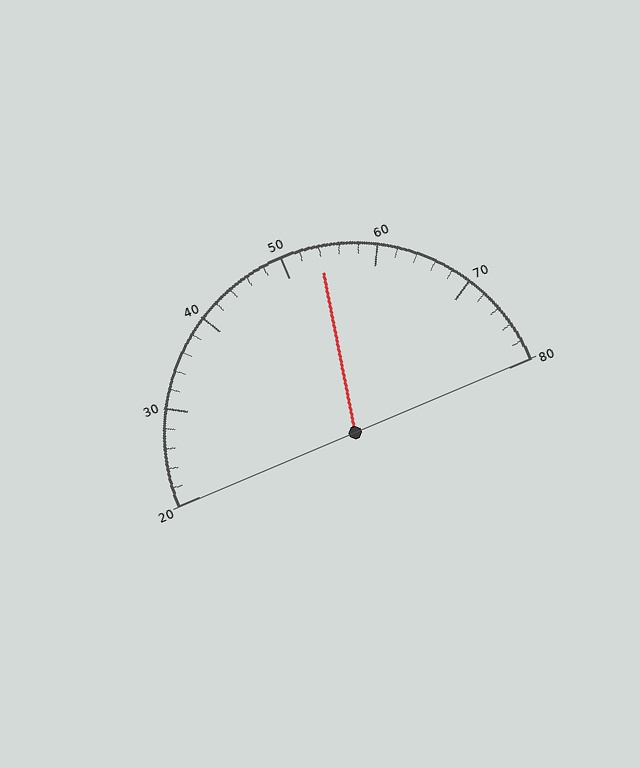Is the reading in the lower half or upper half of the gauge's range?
The reading is in the upper half of the range (20 to 80).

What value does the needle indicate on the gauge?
The needle indicates approximately 54.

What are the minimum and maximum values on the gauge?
The gauge ranges from 20 to 80.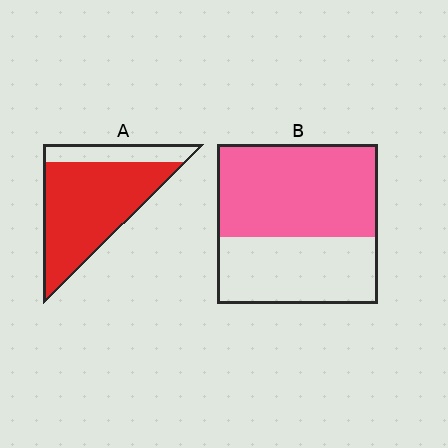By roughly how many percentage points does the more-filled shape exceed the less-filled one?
By roughly 20 percentage points (A over B).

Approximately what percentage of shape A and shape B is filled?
A is approximately 80% and B is approximately 60%.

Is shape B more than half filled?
Yes.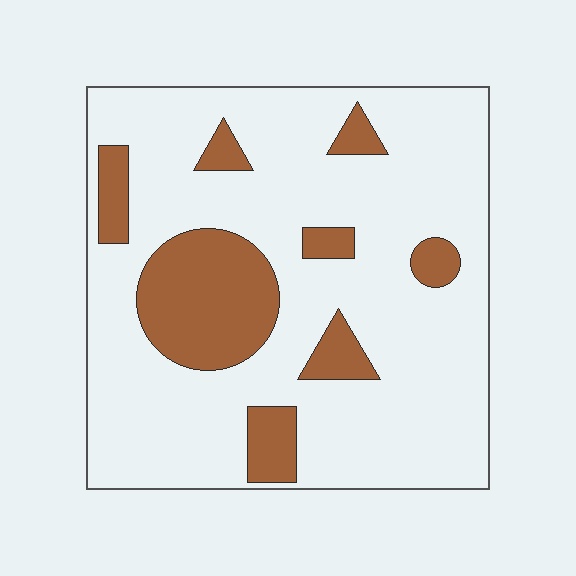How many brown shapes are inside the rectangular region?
8.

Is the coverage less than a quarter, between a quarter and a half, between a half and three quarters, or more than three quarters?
Less than a quarter.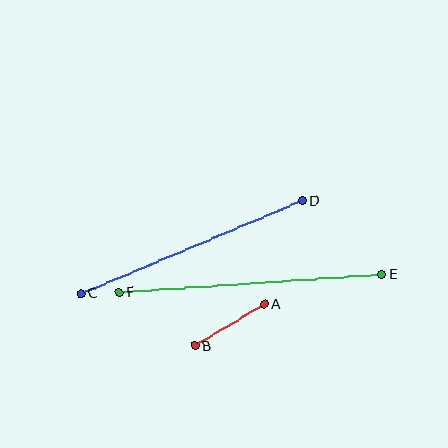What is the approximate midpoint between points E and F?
The midpoint is at approximately (250, 283) pixels.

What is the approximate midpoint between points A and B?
The midpoint is at approximately (230, 325) pixels.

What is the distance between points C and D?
The distance is approximately 241 pixels.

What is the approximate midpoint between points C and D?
The midpoint is at approximately (192, 247) pixels.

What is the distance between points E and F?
The distance is approximately 263 pixels.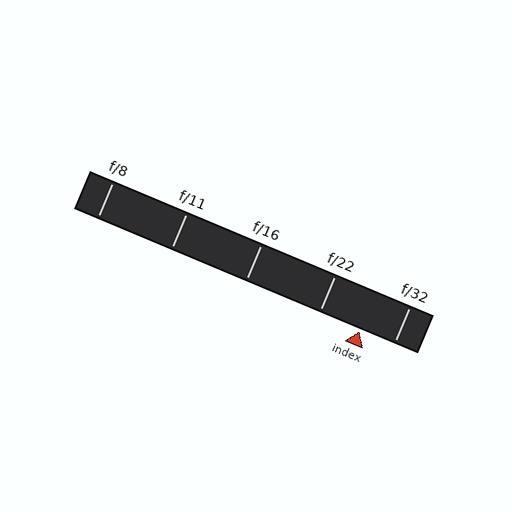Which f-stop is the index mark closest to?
The index mark is closest to f/32.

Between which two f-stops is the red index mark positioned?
The index mark is between f/22 and f/32.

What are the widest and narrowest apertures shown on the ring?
The widest aperture shown is f/8 and the narrowest is f/32.